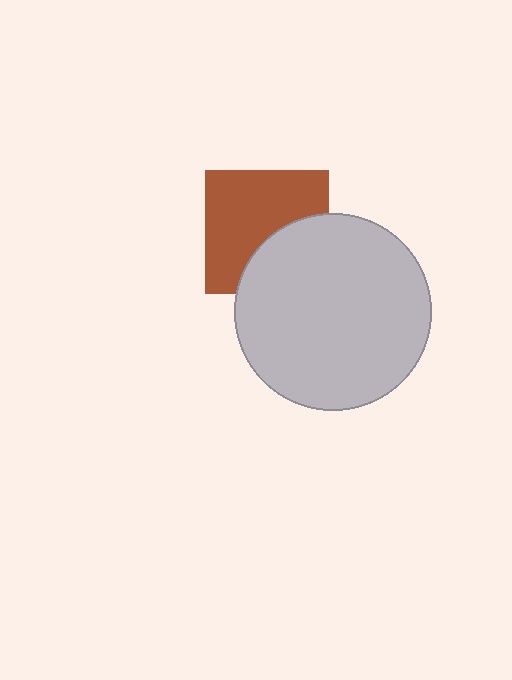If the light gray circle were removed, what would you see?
You would see the complete brown square.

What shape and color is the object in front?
The object in front is a light gray circle.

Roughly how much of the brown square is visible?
About half of it is visible (roughly 64%).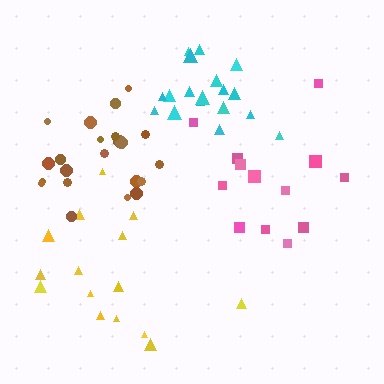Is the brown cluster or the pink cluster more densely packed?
Brown.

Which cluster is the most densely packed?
Cyan.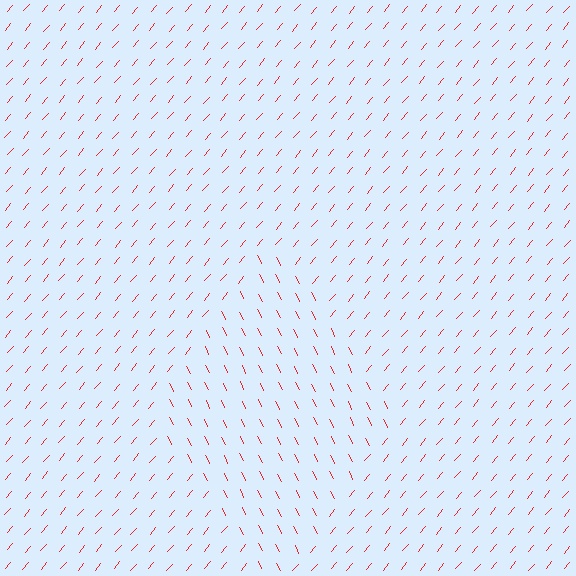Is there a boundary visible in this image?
Yes, there is a texture boundary formed by a change in line orientation.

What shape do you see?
I see a diamond.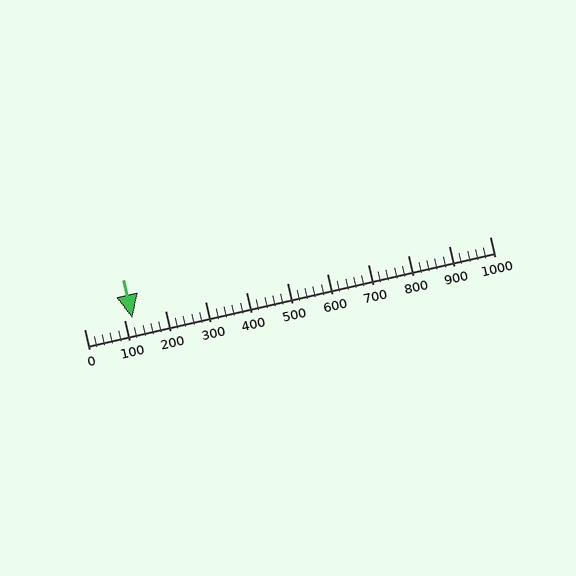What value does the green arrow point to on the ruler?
The green arrow points to approximately 120.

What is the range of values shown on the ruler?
The ruler shows values from 0 to 1000.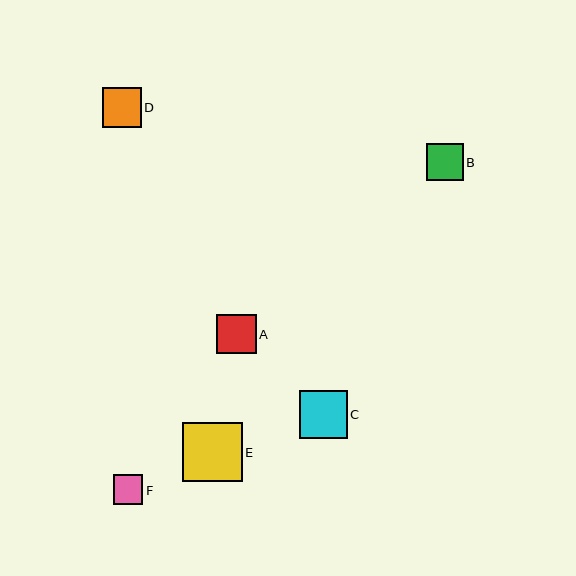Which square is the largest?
Square E is the largest with a size of approximately 59 pixels.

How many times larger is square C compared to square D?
Square C is approximately 1.2 times the size of square D.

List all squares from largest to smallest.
From largest to smallest: E, C, A, D, B, F.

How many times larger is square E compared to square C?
Square E is approximately 1.2 times the size of square C.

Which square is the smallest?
Square F is the smallest with a size of approximately 30 pixels.